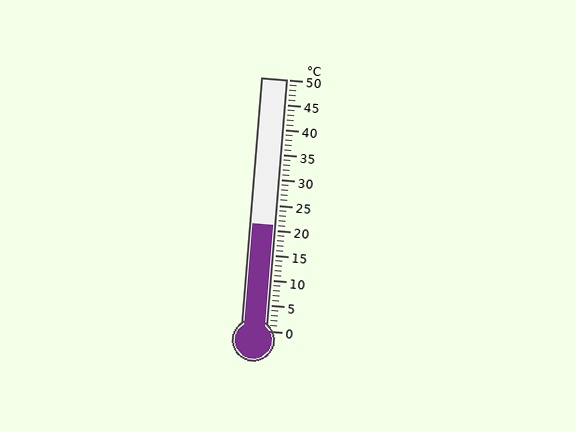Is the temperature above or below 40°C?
The temperature is below 40°C.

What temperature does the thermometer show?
The thermometer shows approximately 21°C.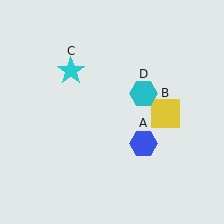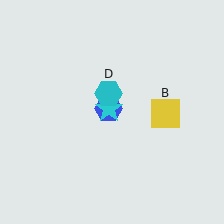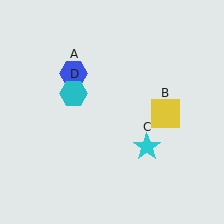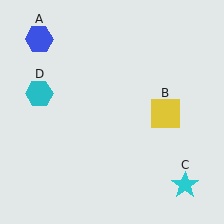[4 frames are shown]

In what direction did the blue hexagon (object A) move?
The blue hexagon (object A) moved up and to the left.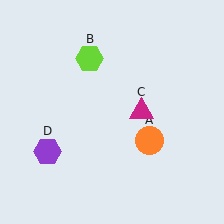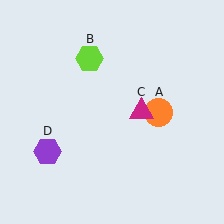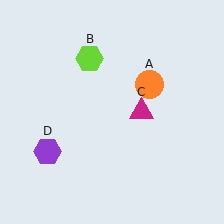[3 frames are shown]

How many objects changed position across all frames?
1 object changed position: orange circle (object A).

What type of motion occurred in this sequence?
The orange circle (object A) rotated counterclockwise around the center of the scene.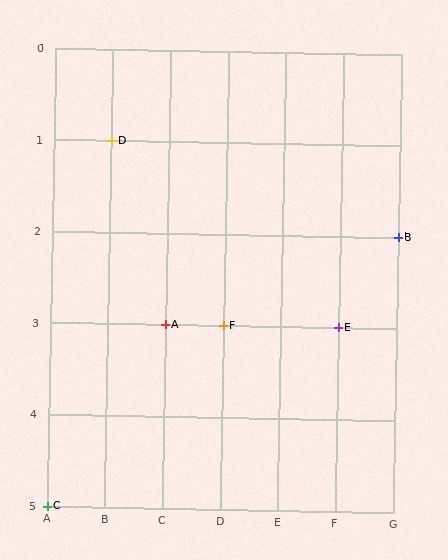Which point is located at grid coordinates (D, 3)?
Point F is at (D, 3).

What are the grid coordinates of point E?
Point E is at grid coordinates (F, 3).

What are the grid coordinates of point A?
Point A is at grid coordinates (C, 3).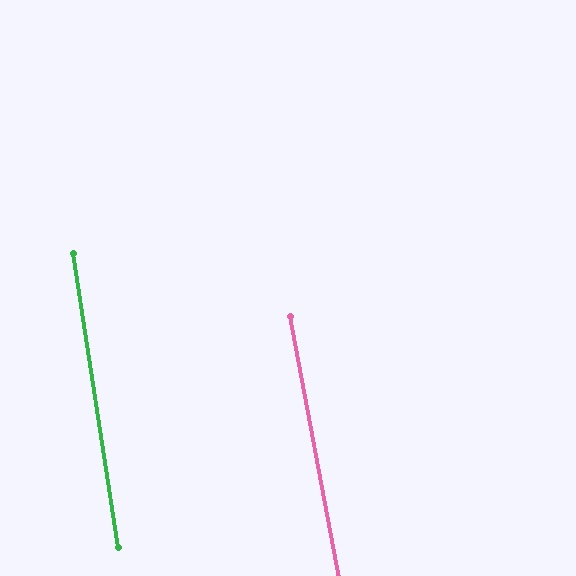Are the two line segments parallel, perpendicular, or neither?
Parallel — their directions differ by only 1.8°.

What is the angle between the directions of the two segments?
Approximately 2 degrees.